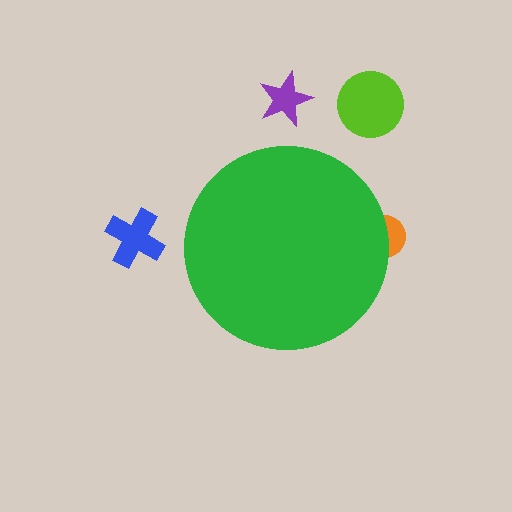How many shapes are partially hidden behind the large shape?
1 shape is partially hidden.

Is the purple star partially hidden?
No, the purple star is fully visible.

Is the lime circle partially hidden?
No, the lime circle is fully visible.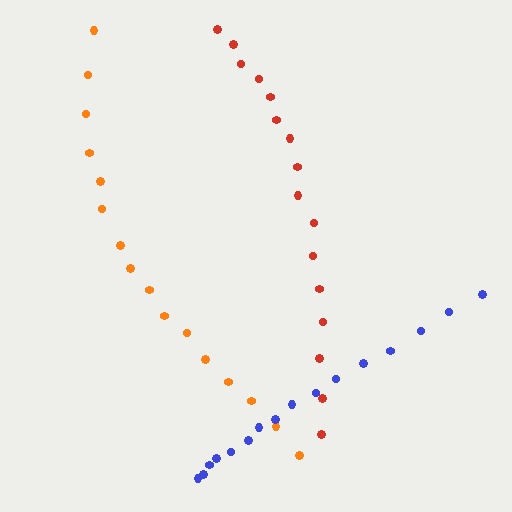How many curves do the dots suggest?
There are 3 distinct paths.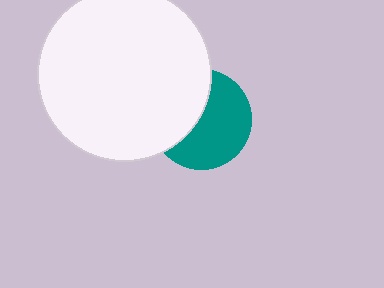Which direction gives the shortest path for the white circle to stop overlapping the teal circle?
Moving left gives the shortest separation.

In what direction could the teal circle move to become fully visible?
The teal circle could move right. That would shift it out from behind the white circle entirely.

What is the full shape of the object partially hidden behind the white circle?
The partially hidden object is a teal circle.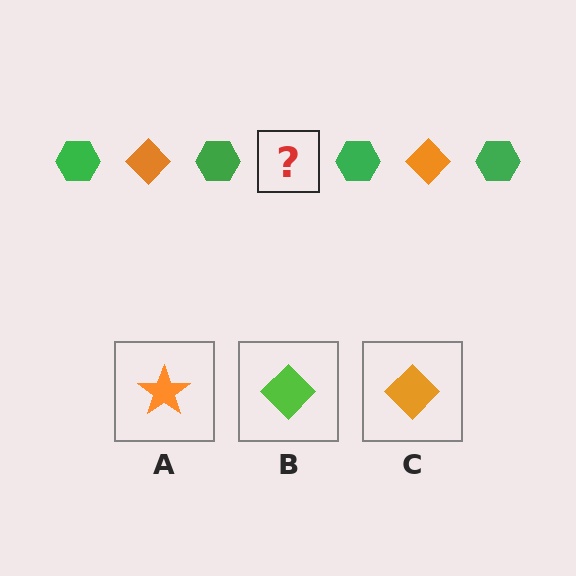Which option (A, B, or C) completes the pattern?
C.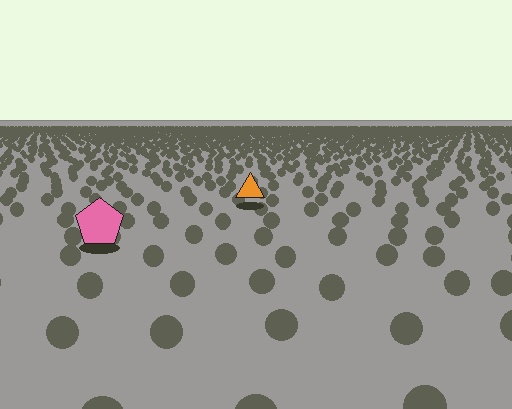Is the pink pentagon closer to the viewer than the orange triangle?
Yes. The pink pentagon is closer — you can tell from the texture gradient: the ground texture is coarser near it.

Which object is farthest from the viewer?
The orange triangle is farthest from the viewer. It appears smaller and the ground texture around it is denser.